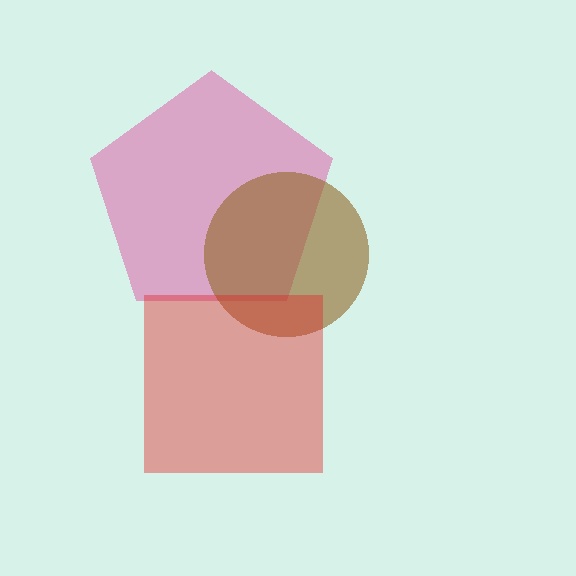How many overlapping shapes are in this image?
There are 3 overlapping shapes in the image.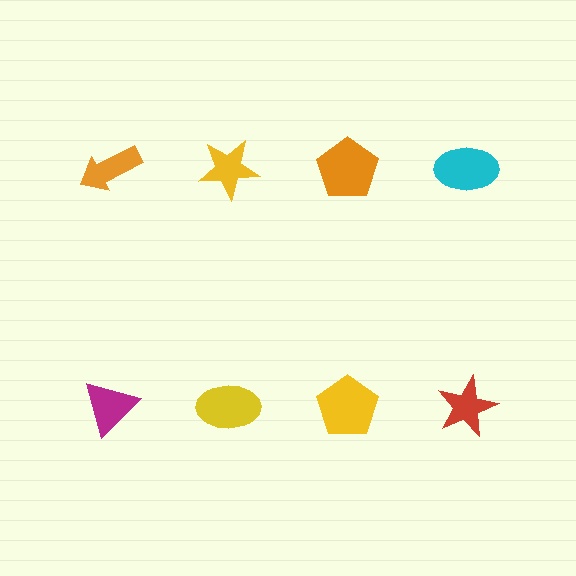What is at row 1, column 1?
An orange arrow.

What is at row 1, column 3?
An orange pentagon.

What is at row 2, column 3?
A yellow pentagon.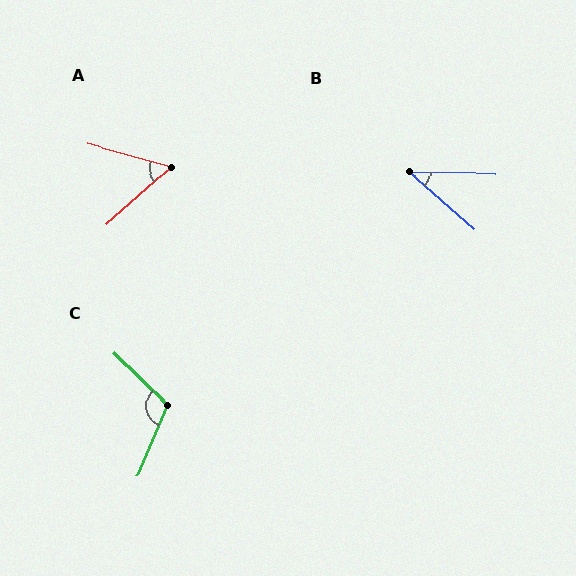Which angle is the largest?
C, at approximately 111 degrees.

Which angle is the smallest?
B, at approximately 40 degrees.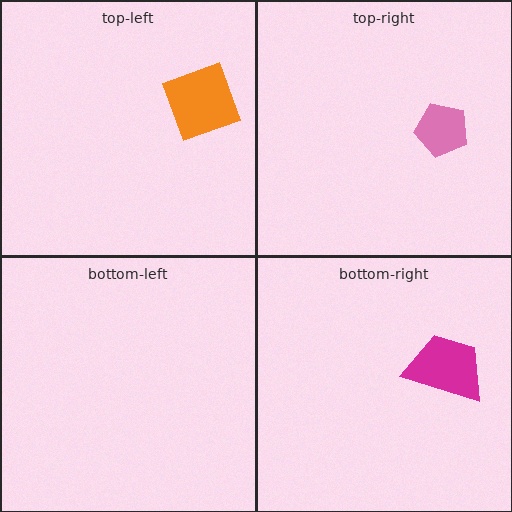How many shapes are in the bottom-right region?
1.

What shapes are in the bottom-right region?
The magenta trapezoid.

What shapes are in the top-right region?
The pink pentagon.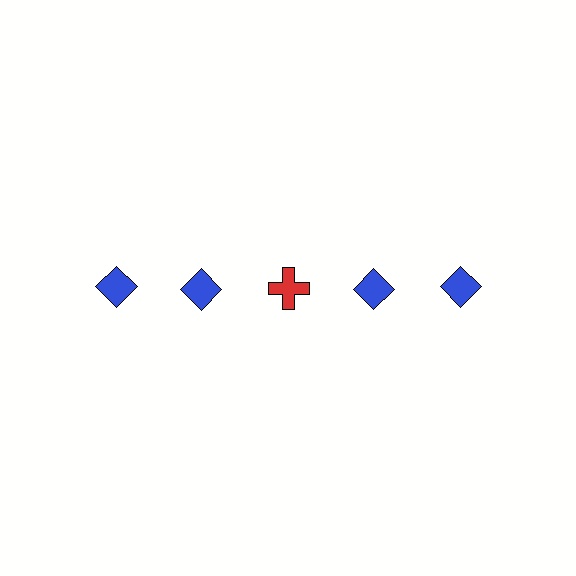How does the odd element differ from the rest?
It differs in both color (red instead of blue) and shape (cross instead of diamond).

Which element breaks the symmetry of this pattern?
The red cross in the top row, center column breaks the symmetry. All other shapes are blue diamonds.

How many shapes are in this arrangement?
There are 5 shapes arranged in a grid pattern.